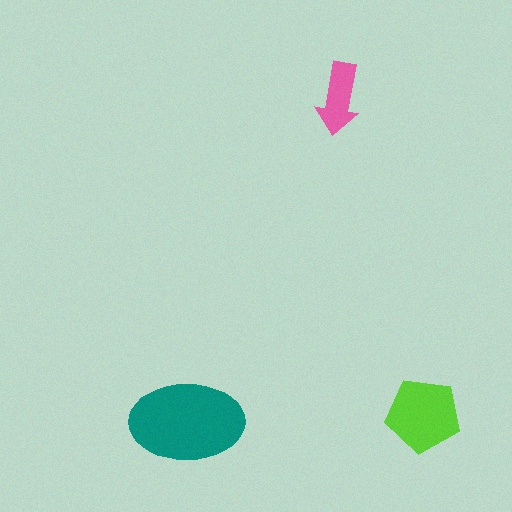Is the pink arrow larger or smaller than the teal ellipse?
Smaller.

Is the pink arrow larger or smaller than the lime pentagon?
Smaller.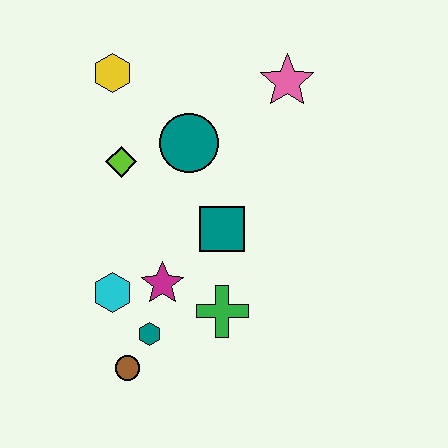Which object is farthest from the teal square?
The yellow hexagon is farthest from the teal square.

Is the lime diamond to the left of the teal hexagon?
Yes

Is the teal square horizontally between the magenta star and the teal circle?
No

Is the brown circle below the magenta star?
Yes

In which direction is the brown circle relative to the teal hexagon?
The brown circle is below the teal hexagon.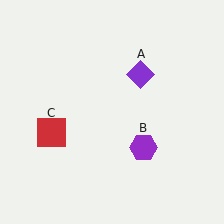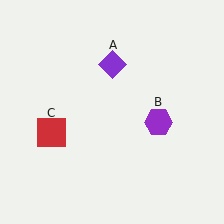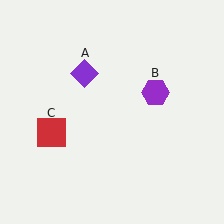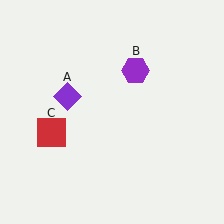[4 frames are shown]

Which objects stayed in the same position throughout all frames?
Red square (object C) remained stationary.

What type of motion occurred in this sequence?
The purple diamond (object A), purple hexagon (object B) rotated counterclockwise around the center of the scene.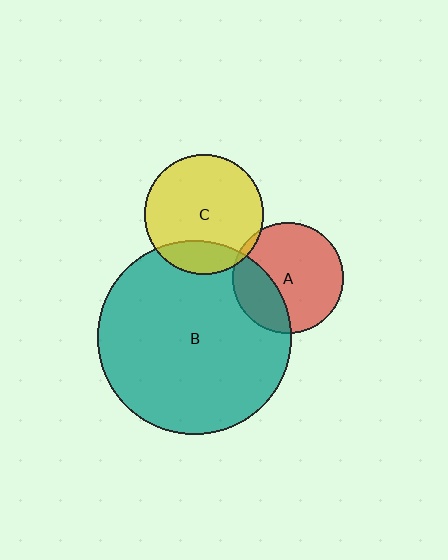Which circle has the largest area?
Circle B (teal).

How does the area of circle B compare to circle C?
Approximately 2.6 times.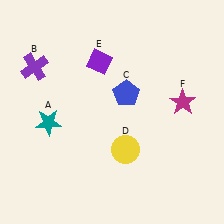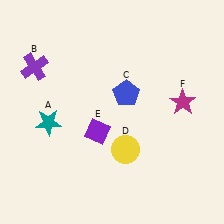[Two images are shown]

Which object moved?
The purple diamond (E) moved down.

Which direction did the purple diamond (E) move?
The purple diamond (E) moved down.